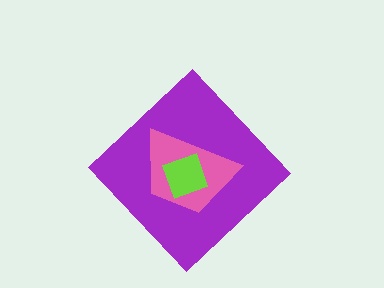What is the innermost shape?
The lime square.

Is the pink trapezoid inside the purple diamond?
Yes.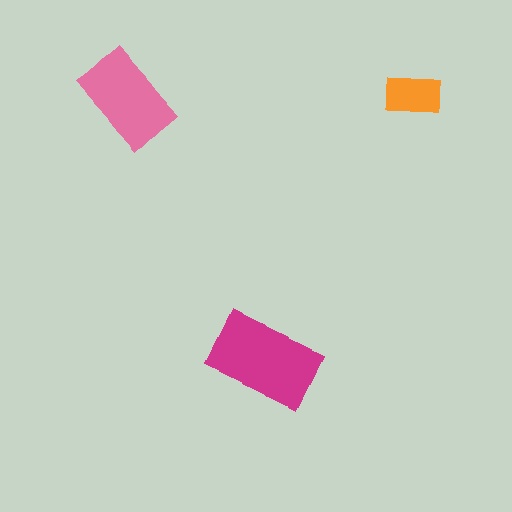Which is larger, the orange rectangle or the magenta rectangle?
The magenta one.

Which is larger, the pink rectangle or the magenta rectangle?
The magenta one.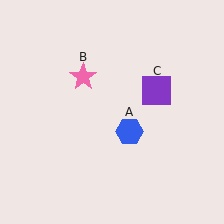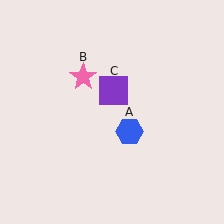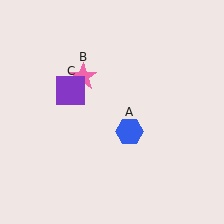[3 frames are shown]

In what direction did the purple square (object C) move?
The purple square (object C) moved left.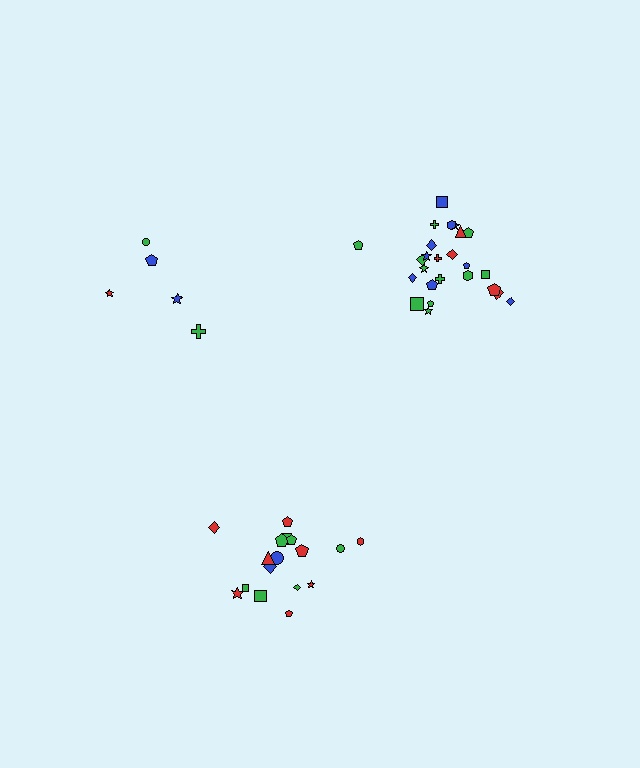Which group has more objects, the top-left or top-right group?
The top-right group.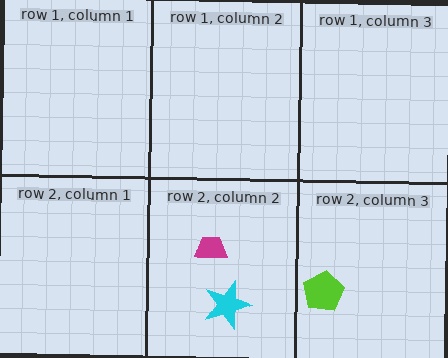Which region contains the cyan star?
The row 2, column 2 region.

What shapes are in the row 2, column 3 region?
The lime pentagon.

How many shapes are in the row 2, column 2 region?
2.